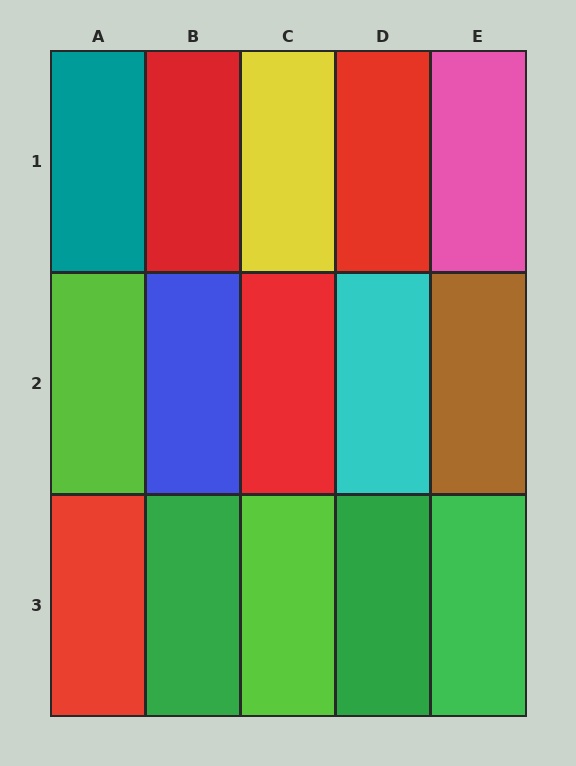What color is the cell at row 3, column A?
Red.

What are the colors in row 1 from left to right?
Teal, red, yellow, red, pink.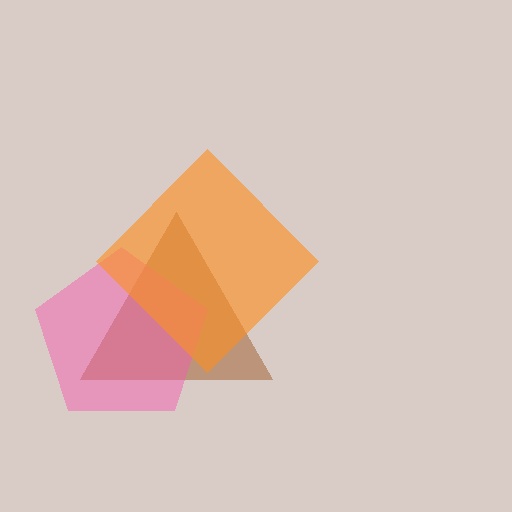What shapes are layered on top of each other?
The layered shapes are: a brown triangle, a pink pentagon, an orange diamond.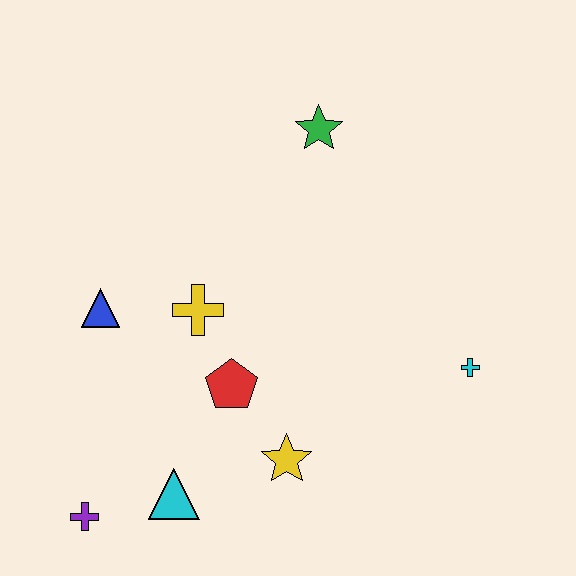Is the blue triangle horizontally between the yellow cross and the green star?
No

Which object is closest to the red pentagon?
The yellow cross is closest to the red pentagon.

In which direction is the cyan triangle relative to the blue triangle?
The cyan triangle is below the blue triangle.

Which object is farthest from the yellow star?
The green star is farthest from the yellow star.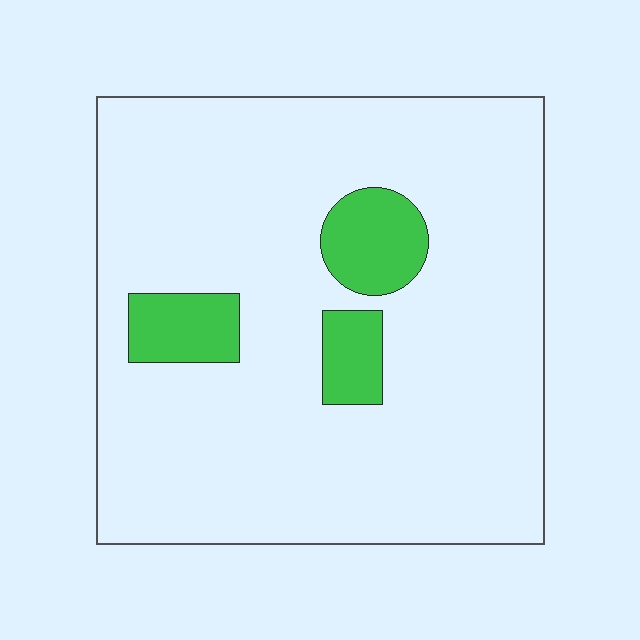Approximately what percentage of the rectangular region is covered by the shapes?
Approximately 10%.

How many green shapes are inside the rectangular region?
3.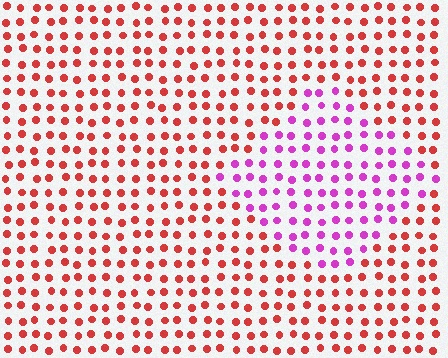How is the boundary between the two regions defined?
The boundary is defined purely by a slight shift in hue (about 55 degrees). Spacing, size, and orientation are identical on both sides.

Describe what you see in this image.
The image is filled with small red elements in a uniform arrangement. A diamond-shaped region is visible where the elements are tinted to a slightly different hue, forming a subtle color boundary.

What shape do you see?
I see a diamond.